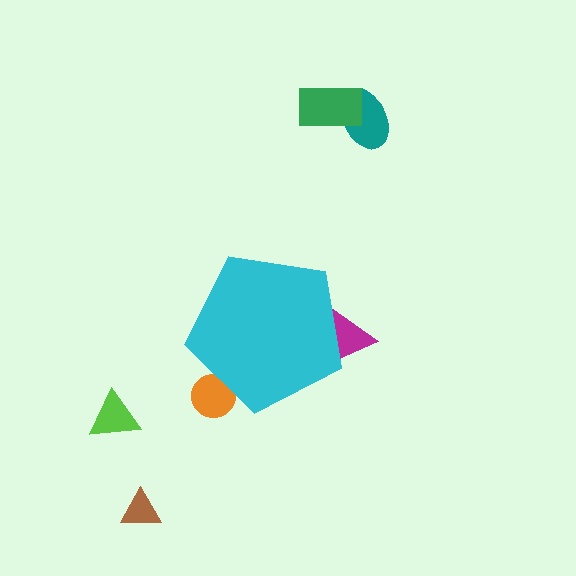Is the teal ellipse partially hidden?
No, the teal ellipse is fully visible.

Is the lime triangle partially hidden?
No, the lime triangle is fully visible.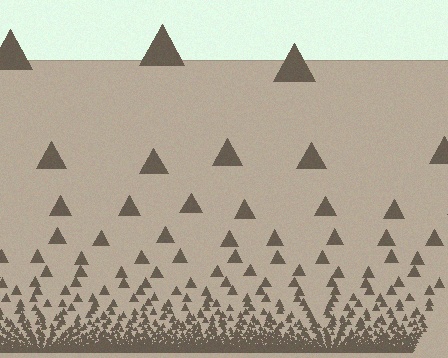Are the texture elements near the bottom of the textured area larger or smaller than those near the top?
Smaller. The gradient is inverted — elements near the bottom are smaller and denser.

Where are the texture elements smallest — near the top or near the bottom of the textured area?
Near the bottom.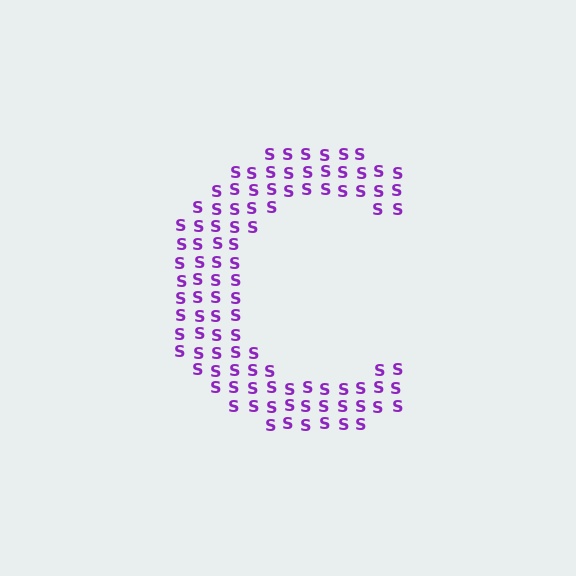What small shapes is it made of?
It is made of small letter S's.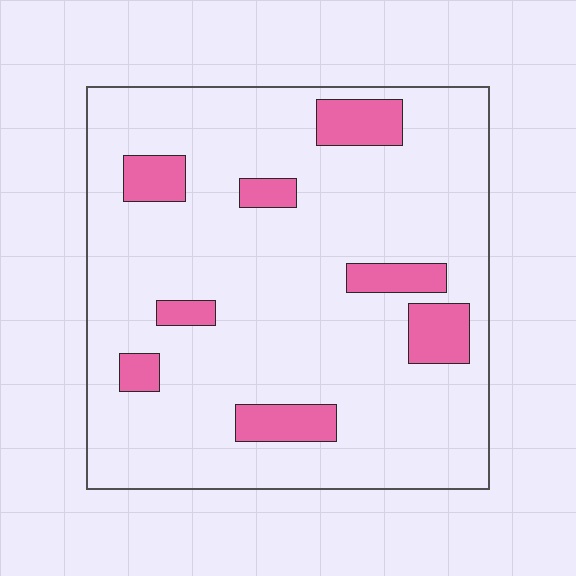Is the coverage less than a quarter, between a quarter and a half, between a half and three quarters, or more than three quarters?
Less than a quarter.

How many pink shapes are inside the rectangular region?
8.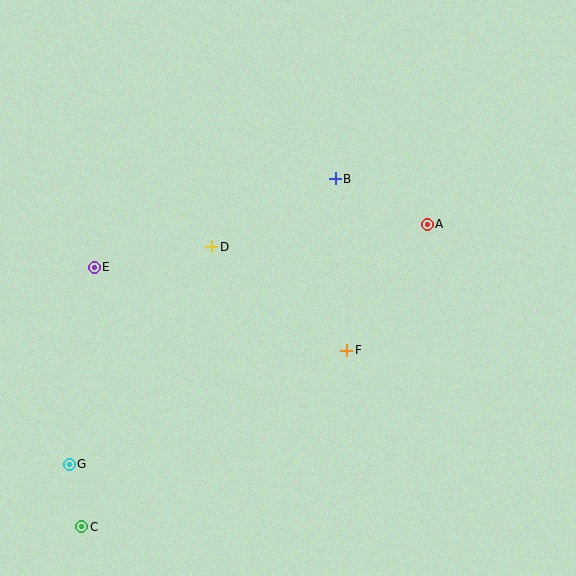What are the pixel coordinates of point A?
Point A is at (427, 224).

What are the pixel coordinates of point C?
Point C is at (82, 527).